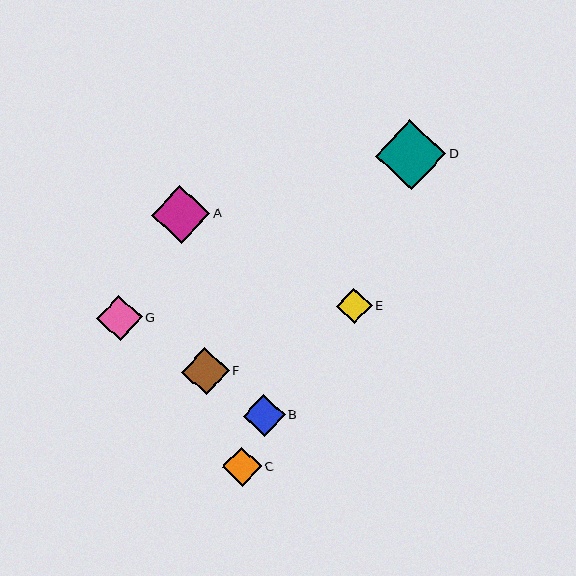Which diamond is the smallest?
Diamond E is the smallest with a size of approximately 35 pixels.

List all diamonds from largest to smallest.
From largest to smallest: D, A, F, G, B, C, E.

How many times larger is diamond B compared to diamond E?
Diamond B is approximately 1.2 times the size of diamond E.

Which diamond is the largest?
Diamond D is the largest with a size of approximately 70 pixels.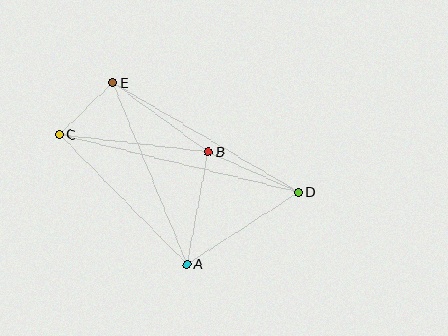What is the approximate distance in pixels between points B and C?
The distance between B and C is approximately 150 pixels.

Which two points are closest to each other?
Points C and E are closest to each other.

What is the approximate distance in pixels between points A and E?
The distance between A and E is approximately 196 pixels.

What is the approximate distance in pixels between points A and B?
The distance between A and B is approximately 115 pixels.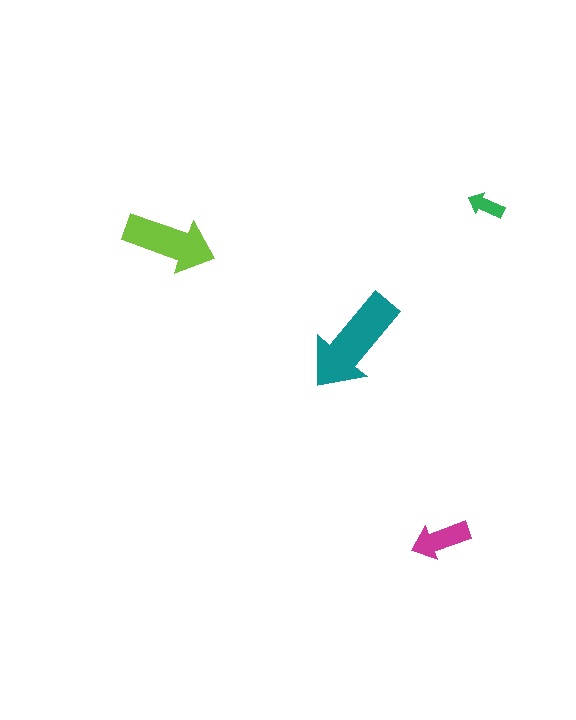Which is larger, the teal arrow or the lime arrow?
The teal one.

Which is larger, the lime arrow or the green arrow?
The lime one.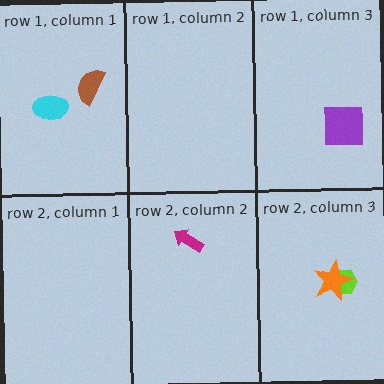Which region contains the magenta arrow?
The row 2, column 2 region.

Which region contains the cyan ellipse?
The row 1, column 1 region.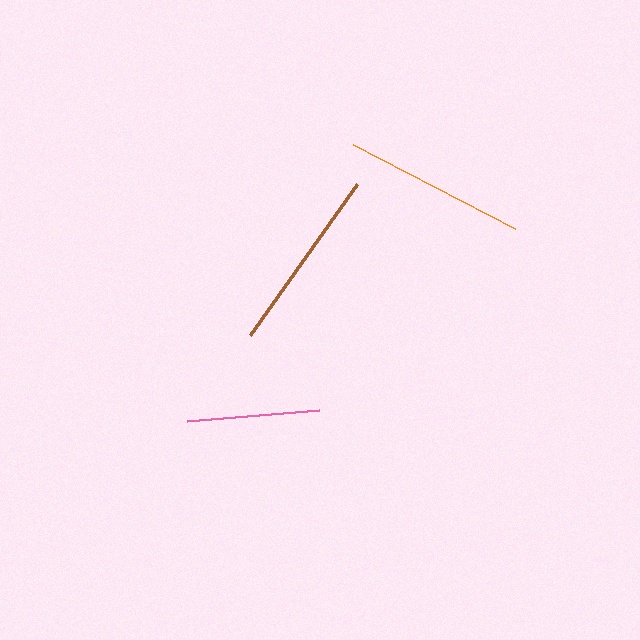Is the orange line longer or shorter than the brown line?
The brown line is longer than the orange line.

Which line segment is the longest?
The brown line is the longest at approximately 184 pixels.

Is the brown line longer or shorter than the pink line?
The brown line is longer than the pink line.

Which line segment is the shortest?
The pink line is the shortest at approximately 132 pixels.